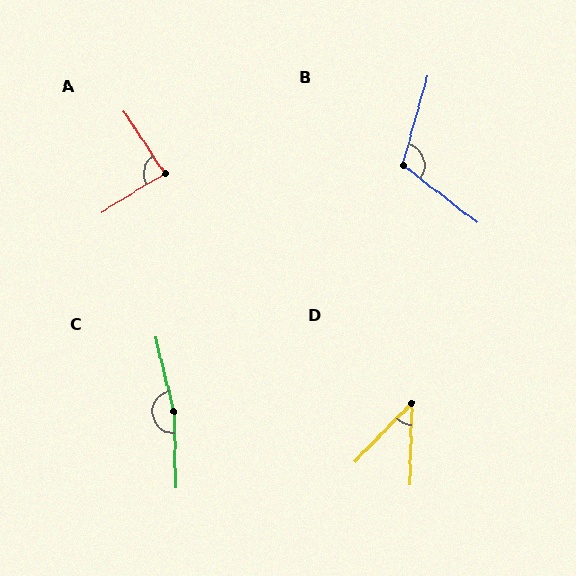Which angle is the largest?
C, at approximately 168 degrees.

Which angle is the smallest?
D, at approximately 43 degrees.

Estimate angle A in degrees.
Approximately 89 degrees.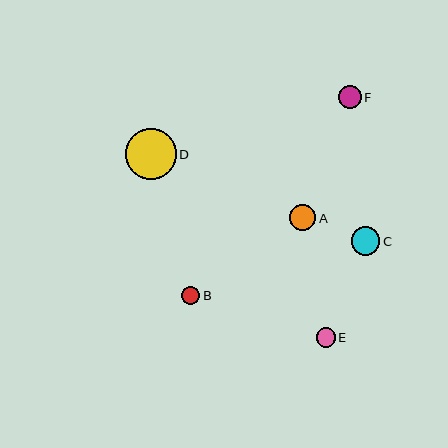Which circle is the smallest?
Circle B is the smallest with a size of approximately 18 pixels.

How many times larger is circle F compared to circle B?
Circle F is approximately 1.3 times the size of circle B.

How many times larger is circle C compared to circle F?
Circle C is approximately 1.2 times the size of circle F.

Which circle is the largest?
Circle D is the largest with a size of approximately 50 pixels.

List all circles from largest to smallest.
From largest to smallest: D, C, A, F, E, B.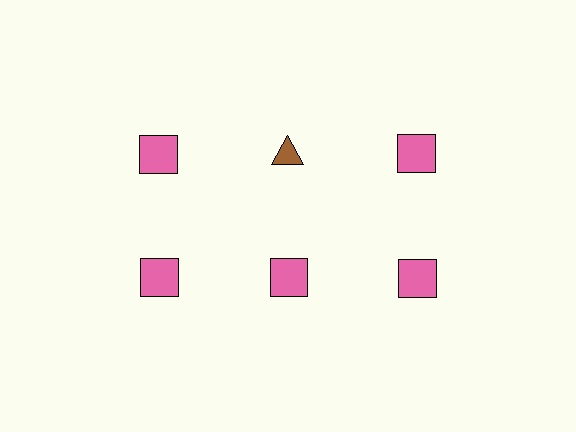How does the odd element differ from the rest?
It differs in both color (brown instead of pink) and shape (triangle instead of square).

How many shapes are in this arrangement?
There are 6 shapes arranged in a grid pattern.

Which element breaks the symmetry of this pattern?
The brown triangle in the top row, second from left column breaks the symmetry. All other shapes are pink squares.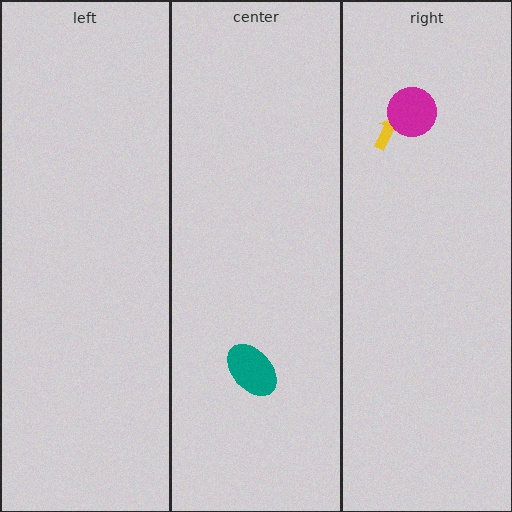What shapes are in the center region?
The teal ellipse.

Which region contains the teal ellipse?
The center region.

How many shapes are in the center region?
1.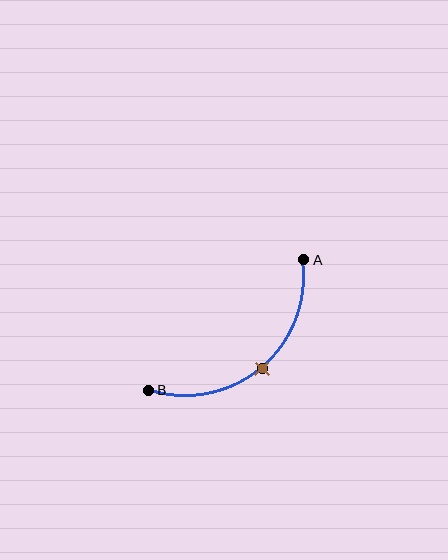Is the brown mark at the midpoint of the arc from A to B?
Yes. The brown mark lies on the arc at equal arc-length from both A and B — it is the arc midpoint.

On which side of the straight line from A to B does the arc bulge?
The arc bulges below and to the right of the straight line connecting A and B.